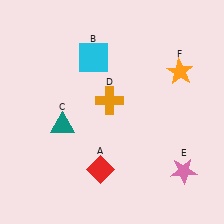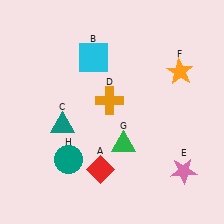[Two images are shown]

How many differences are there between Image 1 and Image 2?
There are 2 differences between the two images.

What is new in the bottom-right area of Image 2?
A green triangle (G) was added in the bottom-right area of Image 2.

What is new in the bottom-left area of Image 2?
A teal circle (H) was added in the bottom-left area of Image 2.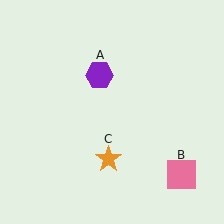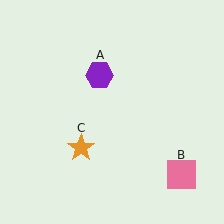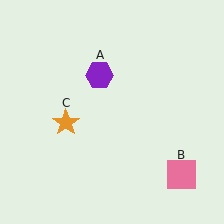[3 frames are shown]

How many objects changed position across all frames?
1 object changed position: orange star (object C).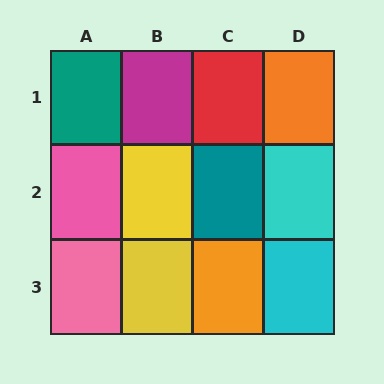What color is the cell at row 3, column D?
Cyan.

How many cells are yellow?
2 cells are yellow.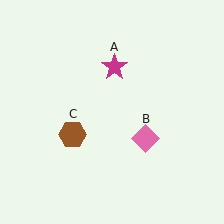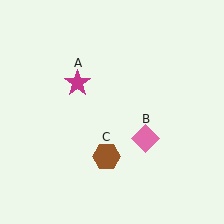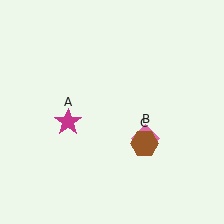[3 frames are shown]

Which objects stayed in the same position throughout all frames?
Pink diamond (object B) remained stationary.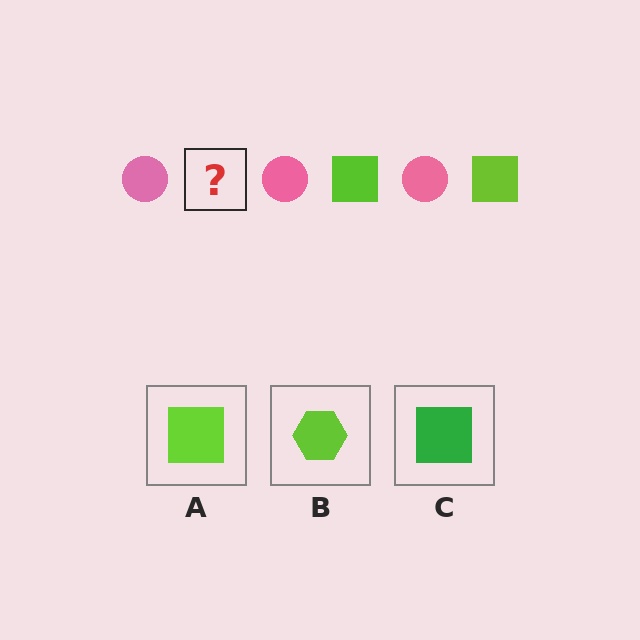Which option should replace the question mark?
Option A.